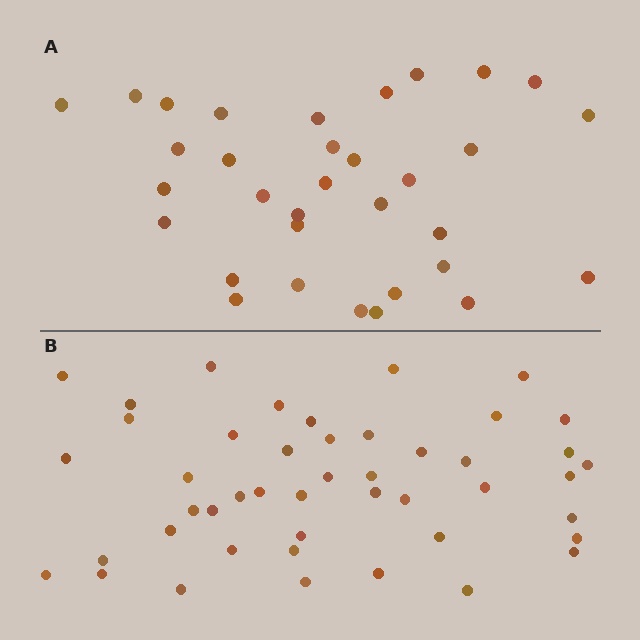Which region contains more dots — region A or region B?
Region B (the bottom region) has more dots.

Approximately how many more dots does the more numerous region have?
Region B has approximately 15 more dots than region A.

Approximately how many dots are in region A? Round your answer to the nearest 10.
About 30 dots. (The exact count is 33, which rounds to 30.)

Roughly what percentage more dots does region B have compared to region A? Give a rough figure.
About 40% more.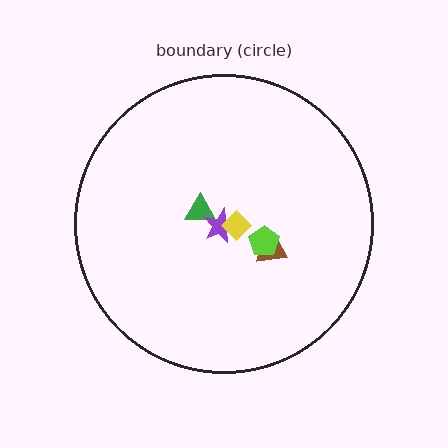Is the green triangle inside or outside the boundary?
Inside.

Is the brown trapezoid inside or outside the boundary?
Inside.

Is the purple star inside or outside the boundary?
Inside.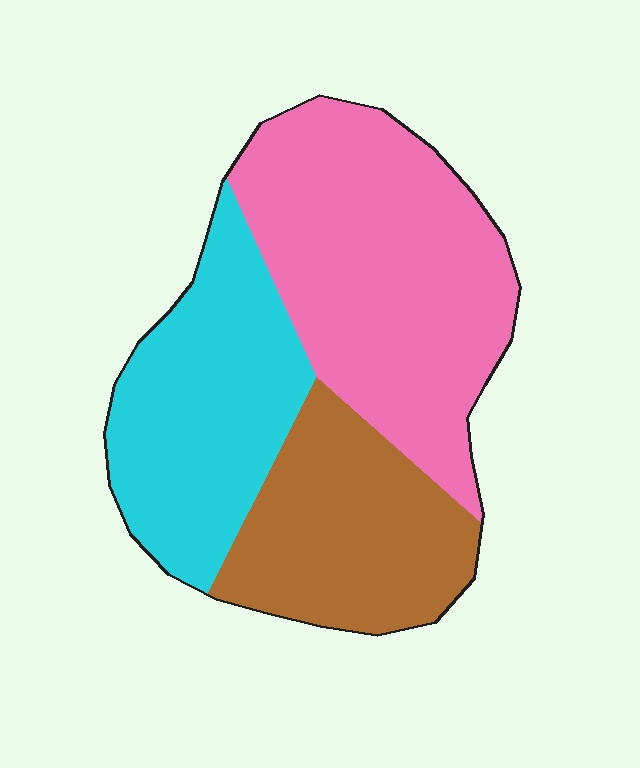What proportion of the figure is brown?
Brown covers around 25% of the figure.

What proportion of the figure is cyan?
Cyan covers roughly 30% of the figure.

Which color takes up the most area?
Pink, at roughly 45%.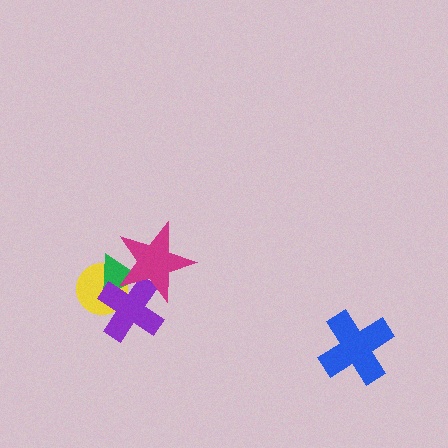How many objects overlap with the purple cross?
3 objects overlap with the purple cross.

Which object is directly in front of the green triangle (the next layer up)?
The purple cross is directly in front of the green triangle.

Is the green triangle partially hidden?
Yes, it is partially covered by another shape.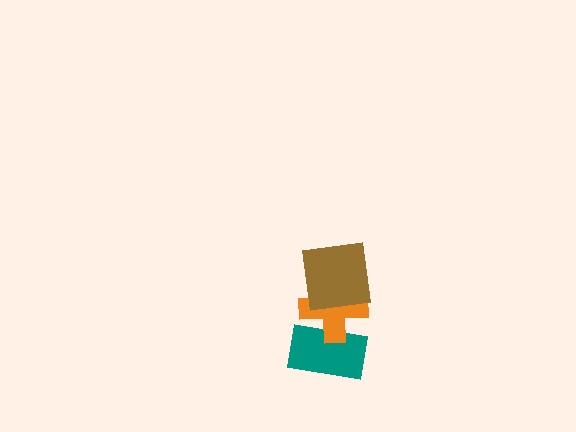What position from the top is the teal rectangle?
The teal rectangle is 3rd from the top.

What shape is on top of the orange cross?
The brown square is on top of the orange cross.